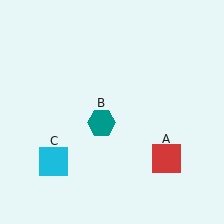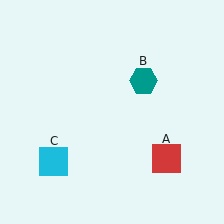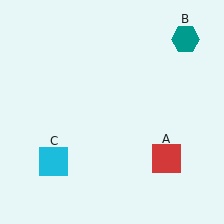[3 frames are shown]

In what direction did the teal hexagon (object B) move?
The teal hexagon (object B) moved up and to the right.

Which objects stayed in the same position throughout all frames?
Red square (object A) and cyan square (object C) remained stationary.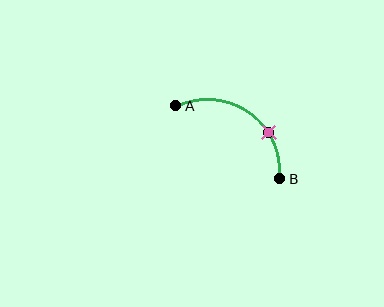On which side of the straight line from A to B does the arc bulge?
The arc bulges above and to the right of the straight line connecting A and B.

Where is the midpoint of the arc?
The arc midpoint is the point on the curve farthest from the straight line joining A and B. It sits above and to the right of that line.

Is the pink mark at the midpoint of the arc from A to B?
No. The pink mark lies on the arc but is closer to endpoint B. The arc midpoint would be at the point on the curve equidistant along the arc from both A and B.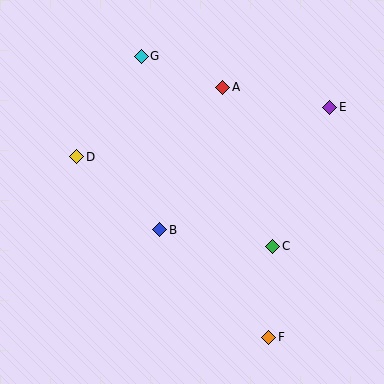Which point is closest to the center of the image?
Point B at (160, 230) is closest to the center.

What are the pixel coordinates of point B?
Point B is at (160, 230).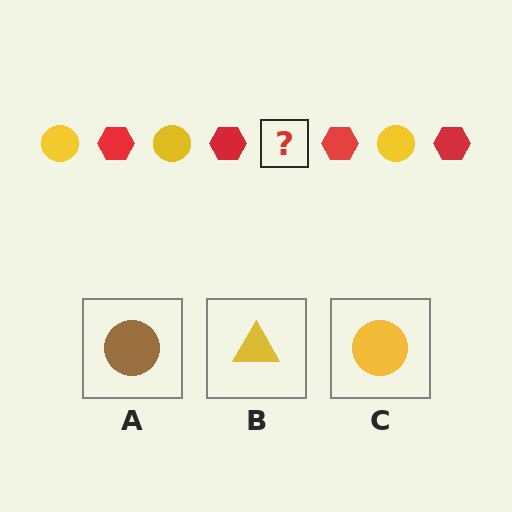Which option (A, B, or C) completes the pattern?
C.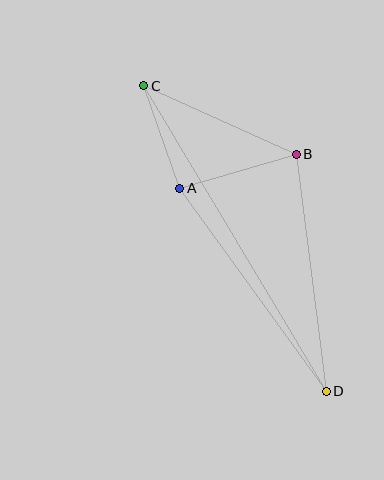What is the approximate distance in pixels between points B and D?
The distance between B and D is approximately 239 pixels.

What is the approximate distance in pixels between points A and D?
The distance between A and D is approximately 250 pixels.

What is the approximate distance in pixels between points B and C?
The distance between B and C is approximately 167 pixels.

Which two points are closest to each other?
Points A and C are closest to each other.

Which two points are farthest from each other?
Points C and D are farthest from each other.